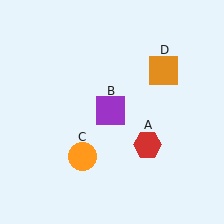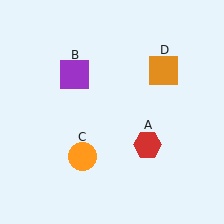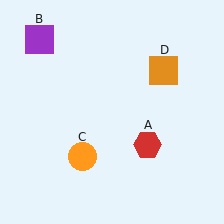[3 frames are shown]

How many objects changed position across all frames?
1 object changed position: purple square (object B).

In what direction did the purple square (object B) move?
The purple square (object B) moved up and to the left.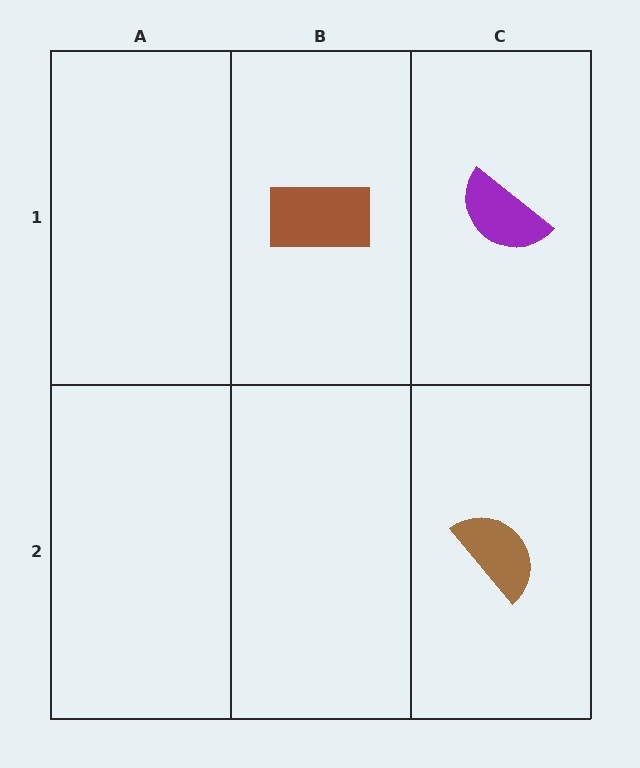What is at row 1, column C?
A purple semicircle.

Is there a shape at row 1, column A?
No, that cell is empty.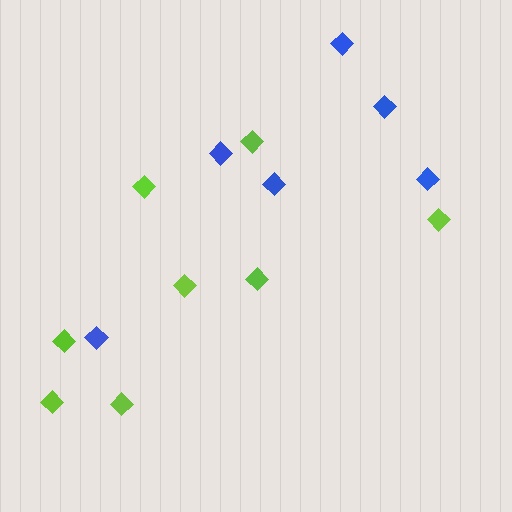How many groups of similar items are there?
There are 2 groups: one group of blue diamonds (6) and one group of lime diamonds (8).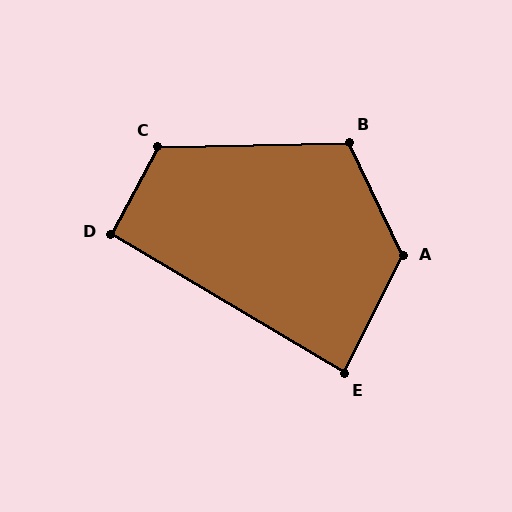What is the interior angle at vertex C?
Approximately 119 degrees (obtuse).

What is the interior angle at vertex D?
Approximately 93 degrees (approximately right).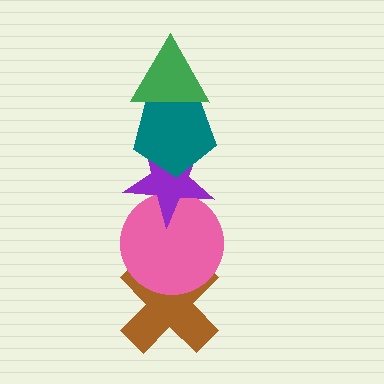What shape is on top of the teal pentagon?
The green triangle is on top of the teal pentagon.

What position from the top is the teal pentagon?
The teal pentagon is 2nd from the top.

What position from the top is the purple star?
The purple star is 3rd from the top.